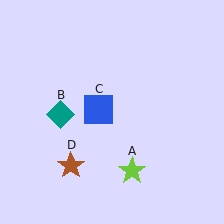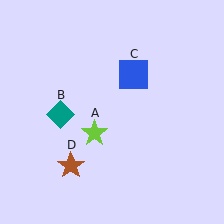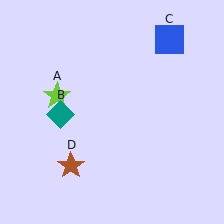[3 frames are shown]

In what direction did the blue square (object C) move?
The blue square (object C) moved up and to the right.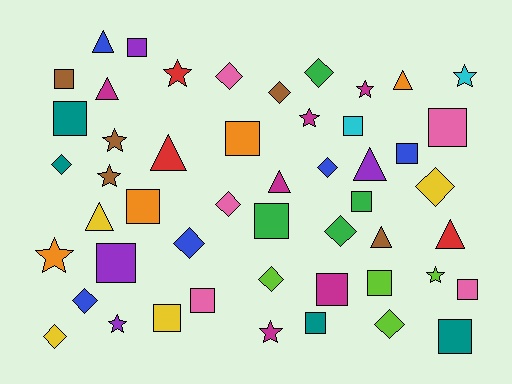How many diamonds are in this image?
There are 13 diamonds.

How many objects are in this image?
There are 50 objects.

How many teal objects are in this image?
There are 4 teal objects.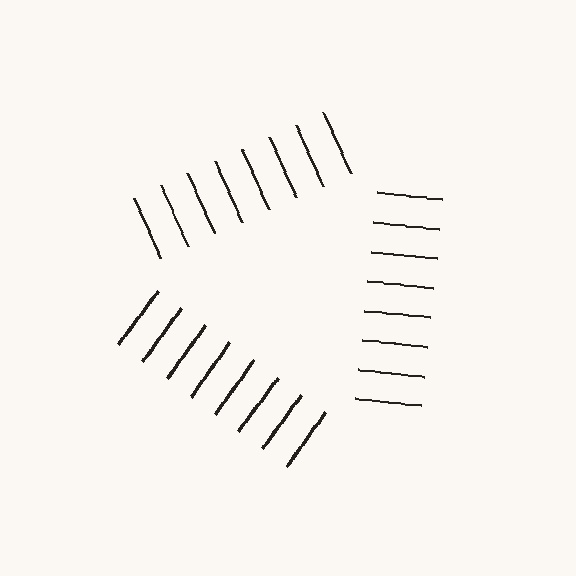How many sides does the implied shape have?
3 sides — the line-ends trace a triangle.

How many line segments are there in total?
24 — 8 along each of the 3 edges.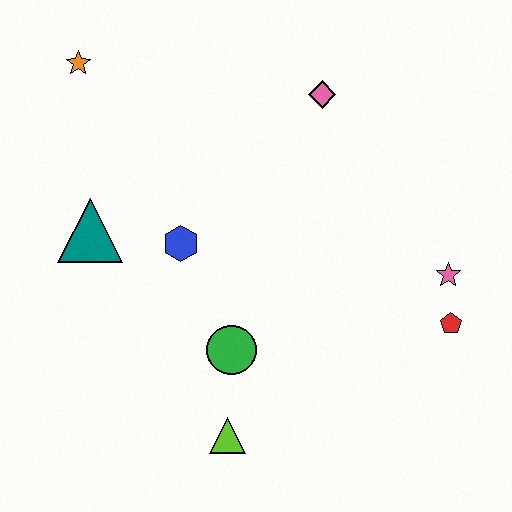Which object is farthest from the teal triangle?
The red pentagon is farthest from the teal triangle.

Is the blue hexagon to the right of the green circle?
No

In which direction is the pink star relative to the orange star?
The pink star is to the right of the orange star.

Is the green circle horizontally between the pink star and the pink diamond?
No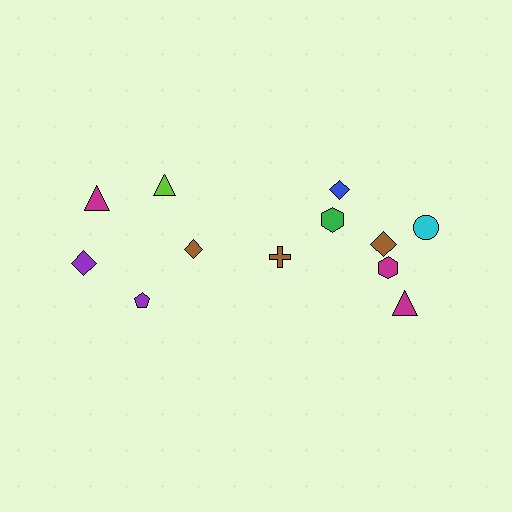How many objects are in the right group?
There are 7 objects.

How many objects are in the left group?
There are 5 objects.